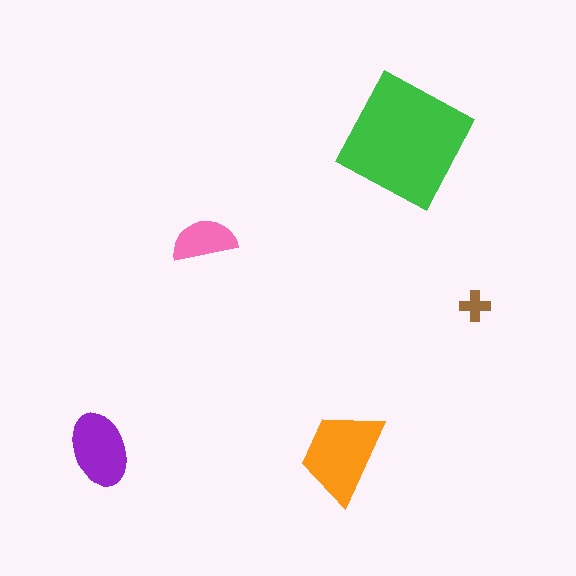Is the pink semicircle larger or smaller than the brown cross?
Larger.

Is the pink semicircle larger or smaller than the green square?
Smaller.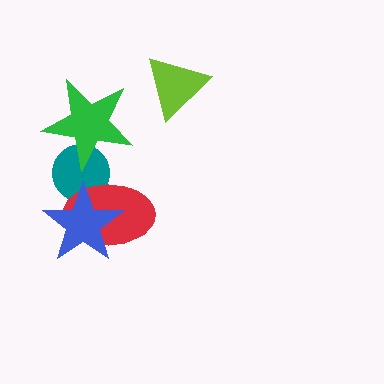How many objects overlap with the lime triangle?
0 objects overlap with the lime triangle.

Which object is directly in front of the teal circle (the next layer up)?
The red ellipse is directly in front of the teal circle.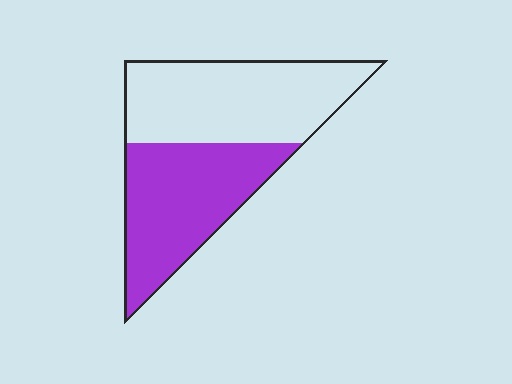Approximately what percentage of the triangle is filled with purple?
Approximately 45%.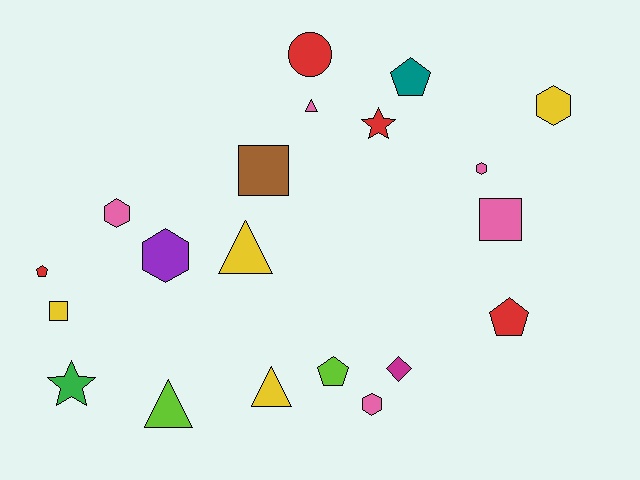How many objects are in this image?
There are 20 objects.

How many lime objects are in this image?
There are 2 lime objects.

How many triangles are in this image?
There are 4 triangles.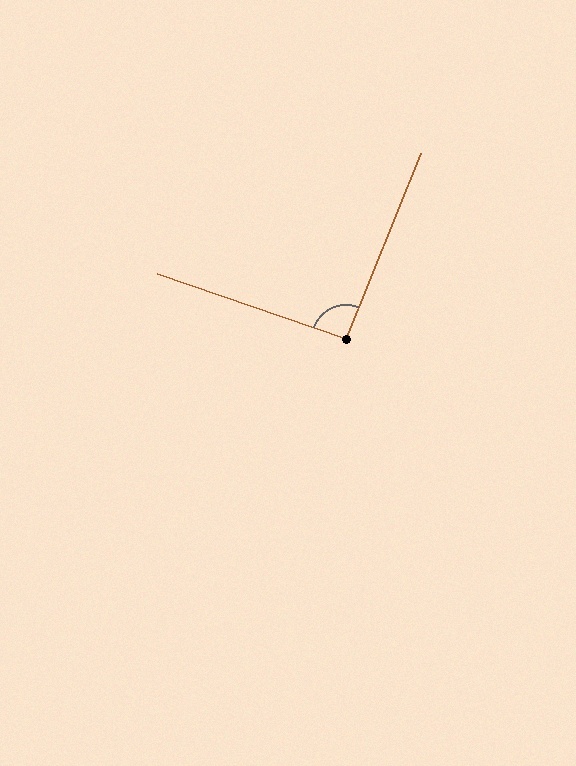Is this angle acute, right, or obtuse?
It is approximately a right angle.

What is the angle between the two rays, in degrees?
Approximately 93 degrees.